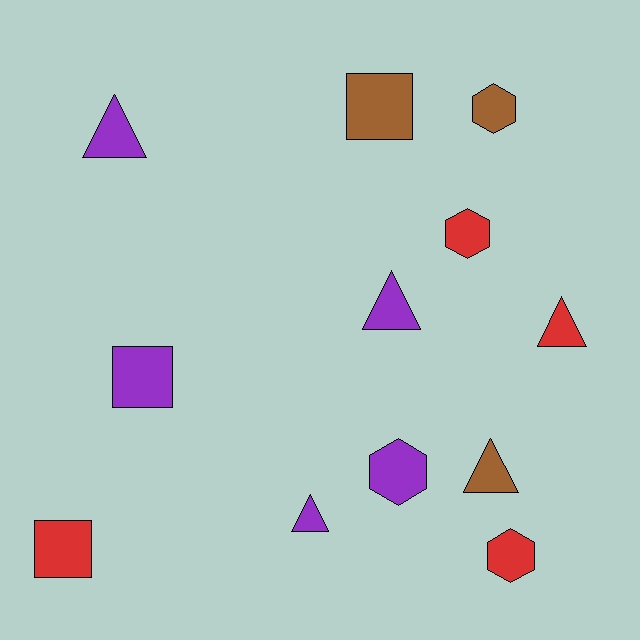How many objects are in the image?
There are 12 objects.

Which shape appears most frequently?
Triangle, with 5 objects.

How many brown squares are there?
There is 1 brown square.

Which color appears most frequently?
Purple, with 5 objects.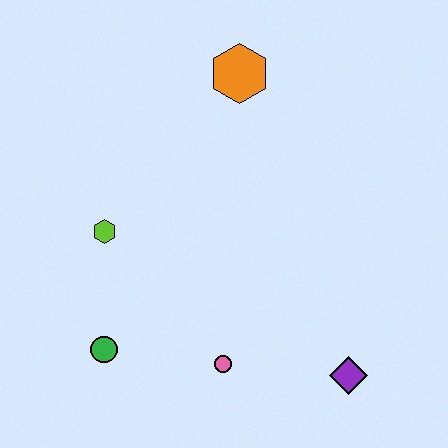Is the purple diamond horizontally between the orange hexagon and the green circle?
No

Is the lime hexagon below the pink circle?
No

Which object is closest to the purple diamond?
The pink circle is closest to the purple diamond.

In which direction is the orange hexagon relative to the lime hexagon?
The orange hexagon is above the lime hexagon.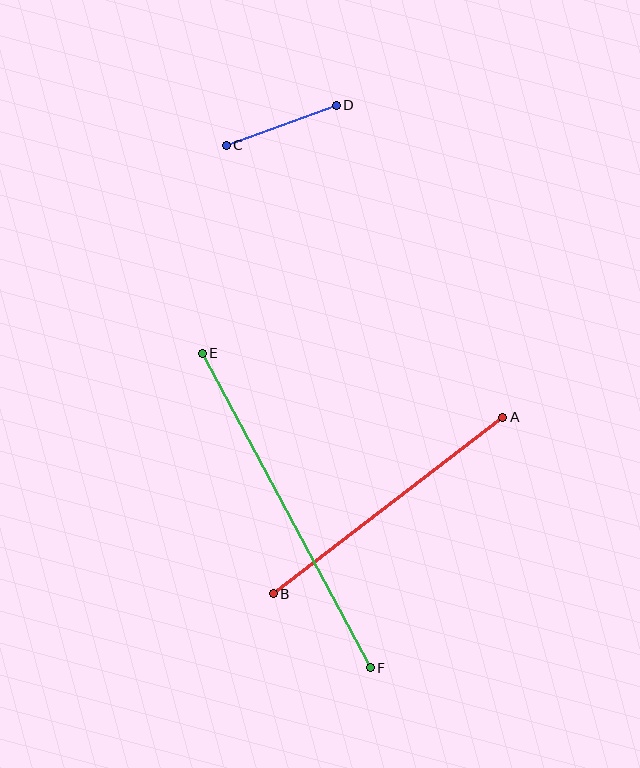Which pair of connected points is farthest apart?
Points E and F are farthest apart.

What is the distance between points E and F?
The distance is approximately 357 pixels.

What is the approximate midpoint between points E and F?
The midpoint is at approximately (286, 510) pixels.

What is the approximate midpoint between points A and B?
The midpoint is at approximately (388, 505) pixels.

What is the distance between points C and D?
The distance is approximately 117 pixels.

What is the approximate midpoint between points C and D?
The midpoint is at approximately (281, 125) pixels.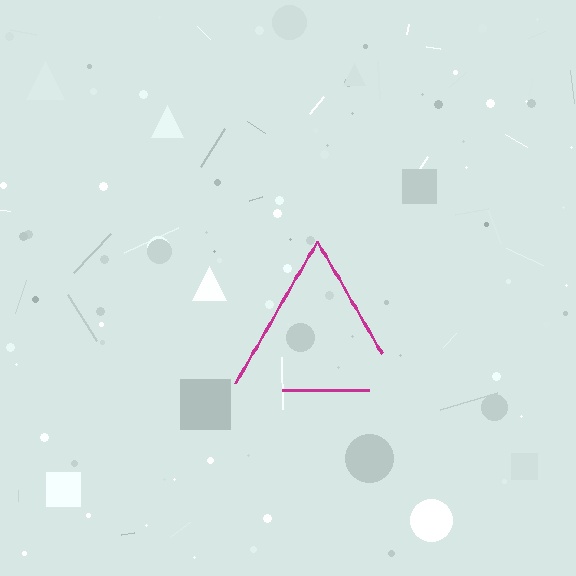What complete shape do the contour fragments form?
The contour fragments form a triangle.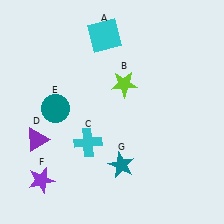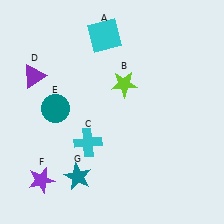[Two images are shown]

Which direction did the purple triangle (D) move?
The purple triangle (D) moved up.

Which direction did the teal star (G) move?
The teal star (G) moved left.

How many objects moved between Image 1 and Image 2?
2 objects moved between the two images.